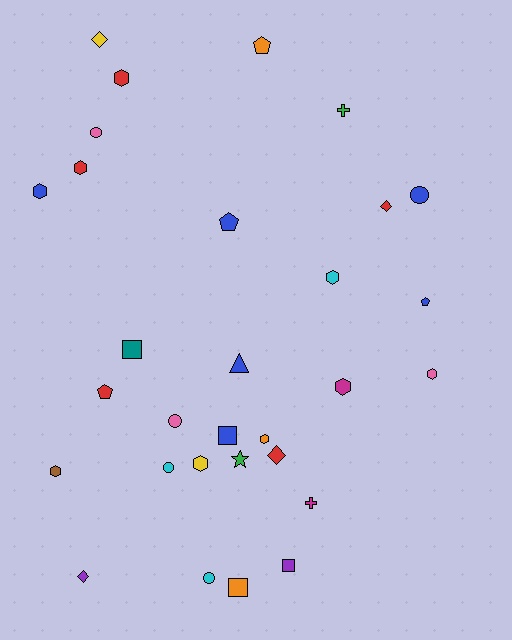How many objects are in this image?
There are 30 objects.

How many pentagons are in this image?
There are 4 pentagons.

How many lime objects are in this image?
There are no lime objects.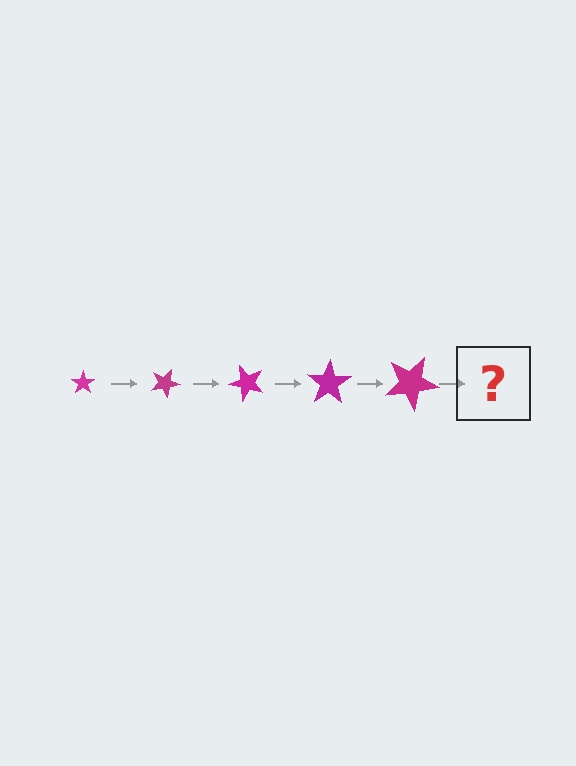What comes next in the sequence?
The next element should be a star, larger than the previous one and rotated 125 degrees from the start.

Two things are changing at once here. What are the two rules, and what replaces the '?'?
The two rules are that the star grows larger each step and it rotates 25 degrees each step. The '?' should be a star, larger than the previous one and rotated 125 degrees from the start.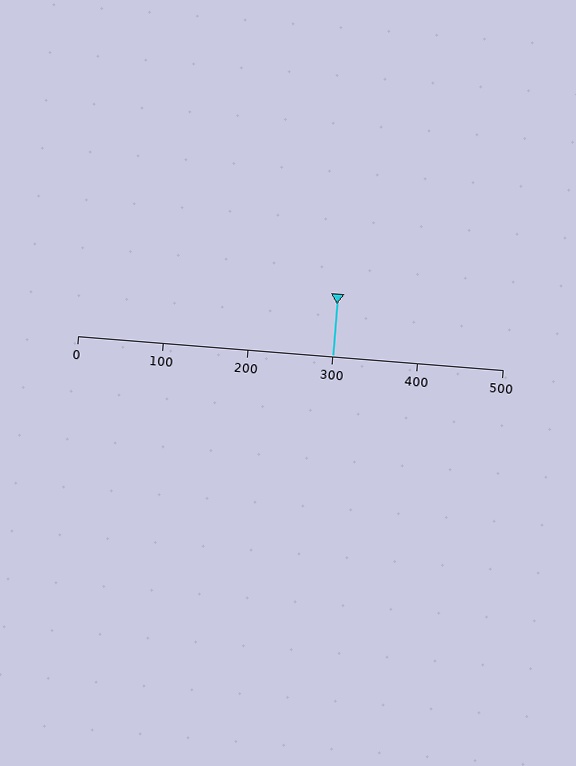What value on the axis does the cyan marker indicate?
The marker indicates approximately 300.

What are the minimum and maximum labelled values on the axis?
The axis runs from 0 to 500.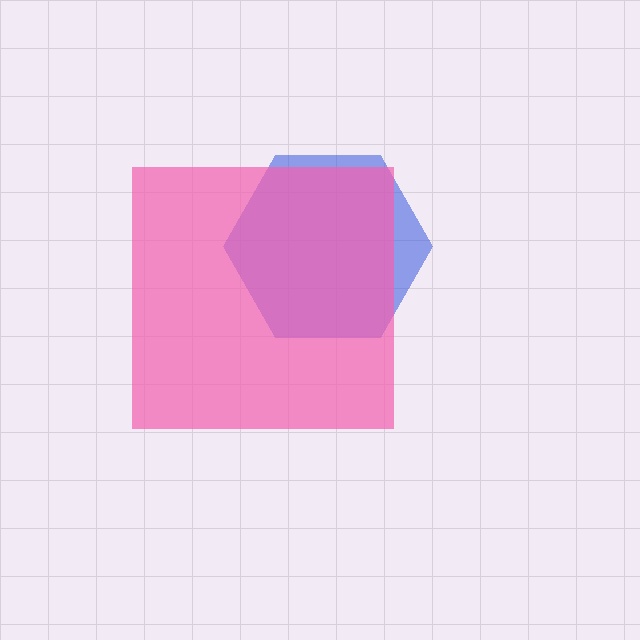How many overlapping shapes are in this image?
There are 2 overlapping shapes in the image.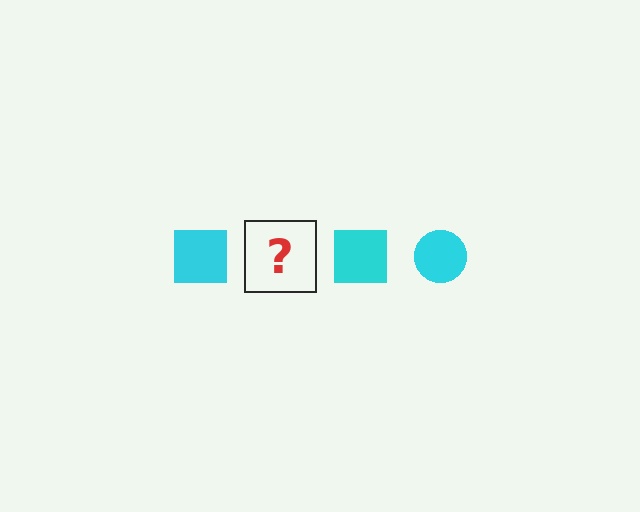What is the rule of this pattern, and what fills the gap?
The rule is that the pattern cycles through square, circle shapes in cyan. The gap should be filled with a cyan circle.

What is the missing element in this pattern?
The missing element is a cyan circle.